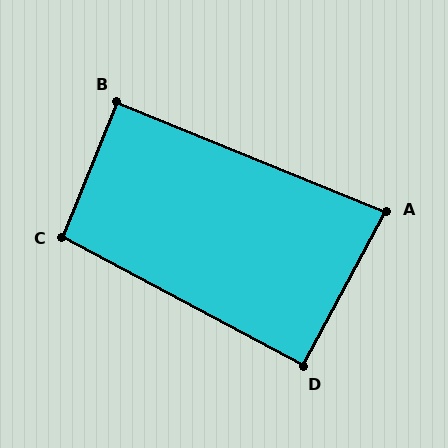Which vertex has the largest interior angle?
C, at approximately 96 degrees.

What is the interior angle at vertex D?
Approximately 90 degrees (approximately right).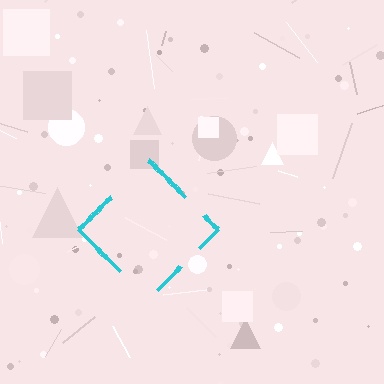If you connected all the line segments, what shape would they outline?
They would outline a diamond.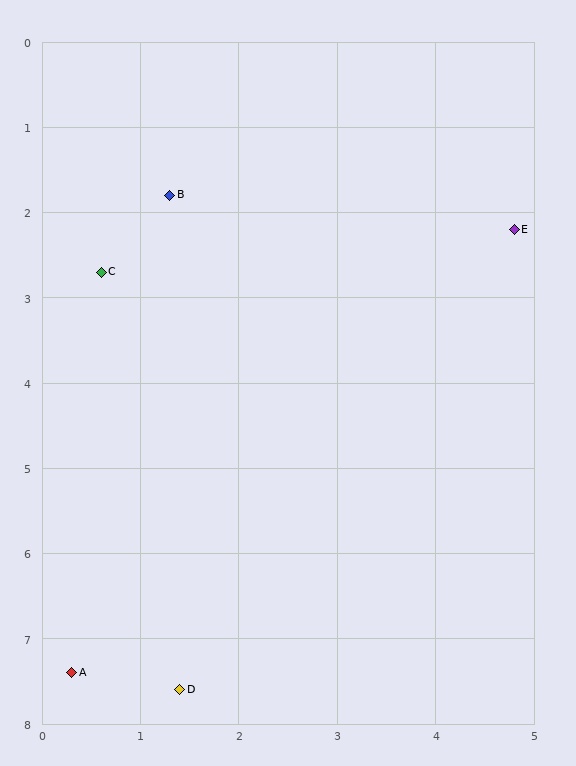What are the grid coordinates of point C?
Point C is at approximately (0.6, 2.7).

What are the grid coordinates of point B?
Point B is at approximately (1.3, 1.8).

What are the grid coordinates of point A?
Point A is at approximately (0.3, 7.4).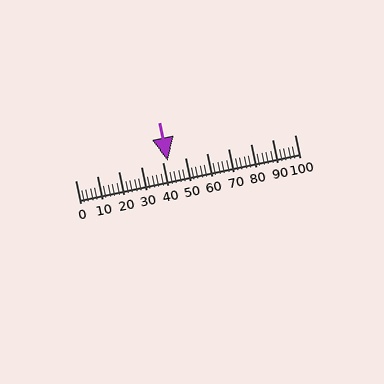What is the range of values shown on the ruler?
The ruler shows values from 0 to 100.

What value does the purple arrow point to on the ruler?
The purple arrow points to approximately 42.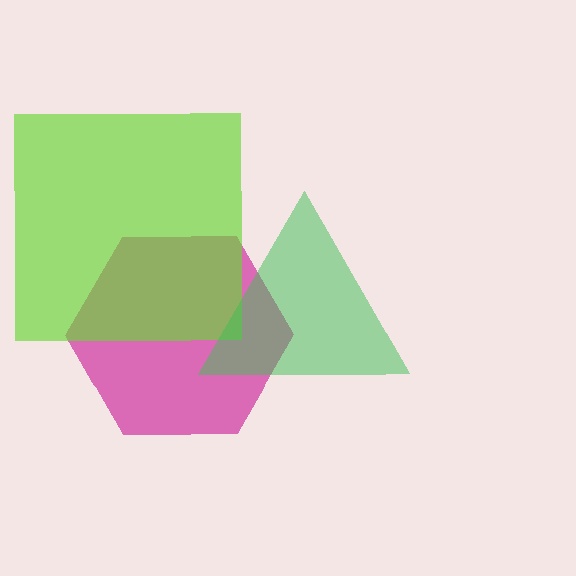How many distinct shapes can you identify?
There are 3 distinct shapes: a magenta hexagon, a lime square, a green triangle.